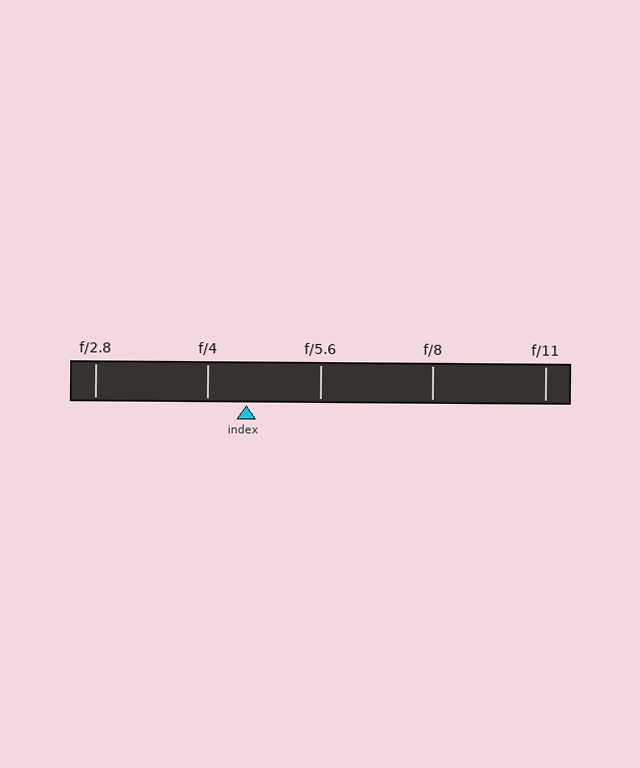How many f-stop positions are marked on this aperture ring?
There are 5 f-stop positions marked.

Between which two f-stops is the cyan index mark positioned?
The index mark is between f/4 and f/5.6.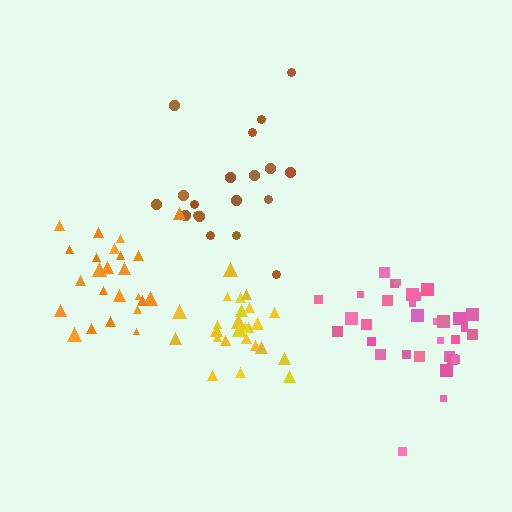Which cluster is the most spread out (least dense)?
Brown.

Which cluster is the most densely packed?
Yellow.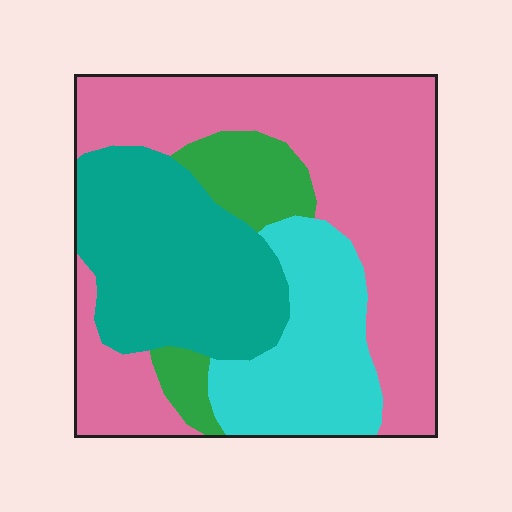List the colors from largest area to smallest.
From largest to smallest: pink, teal, cyan, green.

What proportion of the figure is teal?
Teal covers roughly 25% of the figure.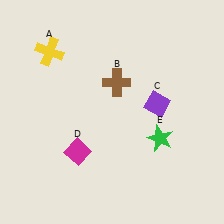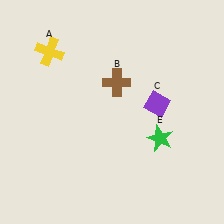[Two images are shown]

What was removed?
The magenta diamond (D) was removed in Image 2.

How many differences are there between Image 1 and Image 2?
There is 1 difference between the two images.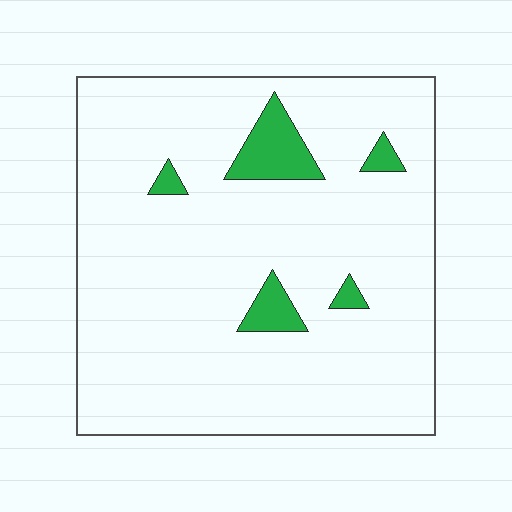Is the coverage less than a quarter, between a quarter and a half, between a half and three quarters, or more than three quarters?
Less than a quarter.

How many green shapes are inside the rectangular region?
5.